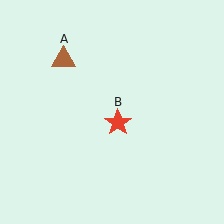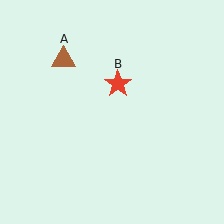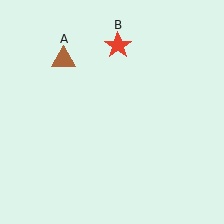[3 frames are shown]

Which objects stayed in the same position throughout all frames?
Brown triangle (object A) remained stationary.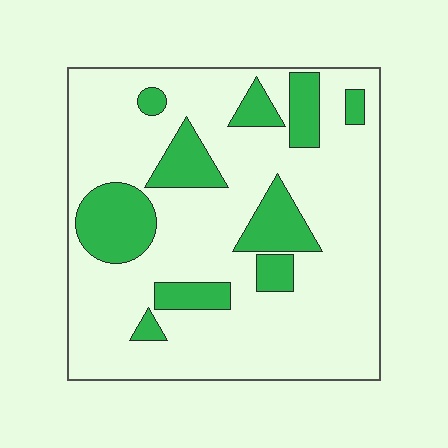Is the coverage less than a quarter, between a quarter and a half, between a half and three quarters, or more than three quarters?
Less than a quarter.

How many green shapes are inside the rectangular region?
10.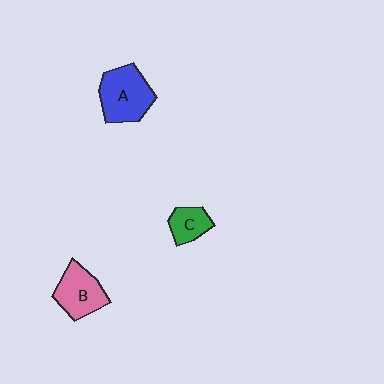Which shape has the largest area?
Shape A (blue).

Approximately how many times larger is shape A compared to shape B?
Approximately 1.2 times.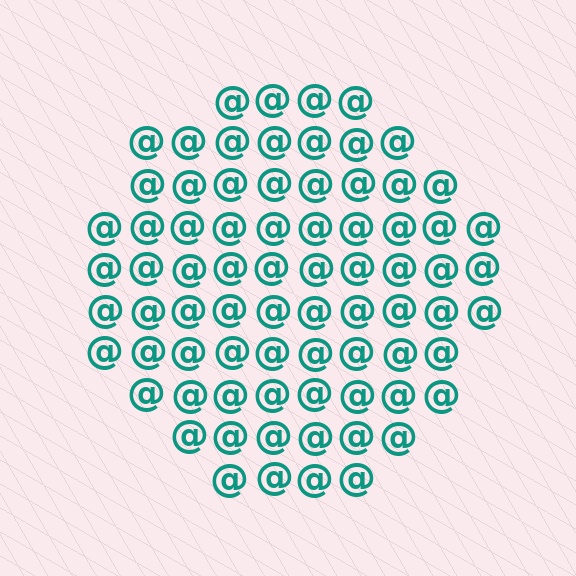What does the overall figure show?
The overall figure shows a circle.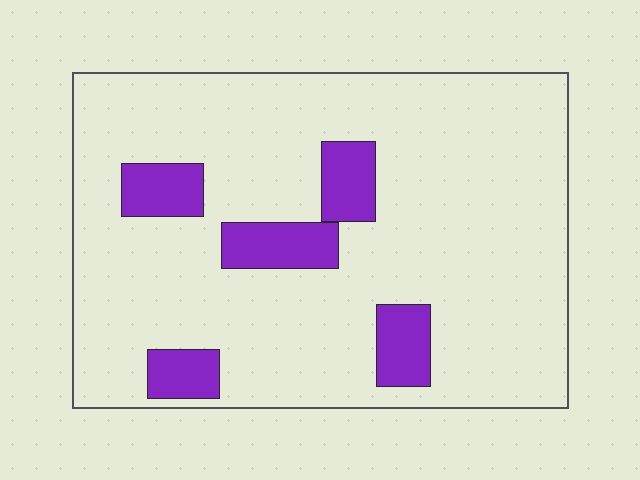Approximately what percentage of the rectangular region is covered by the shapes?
Approximately 15%.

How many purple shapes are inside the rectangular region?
5.